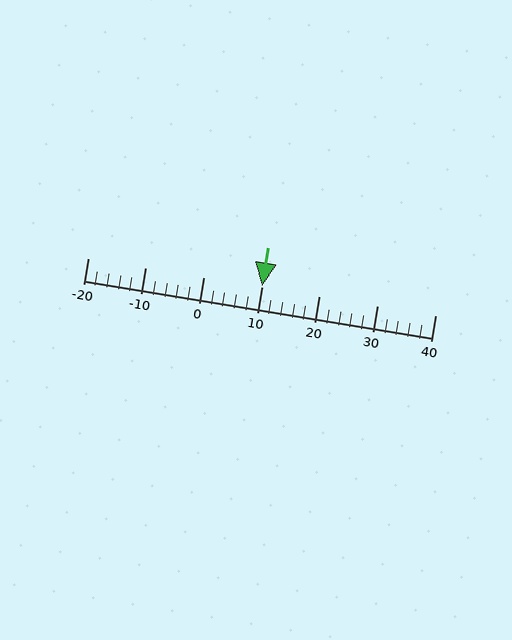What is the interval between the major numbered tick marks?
The major tick marks are spaced 10 units apart.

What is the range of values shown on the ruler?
The ruler shows values from -20 to 40.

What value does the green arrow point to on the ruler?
The green arrow points to approximately 10.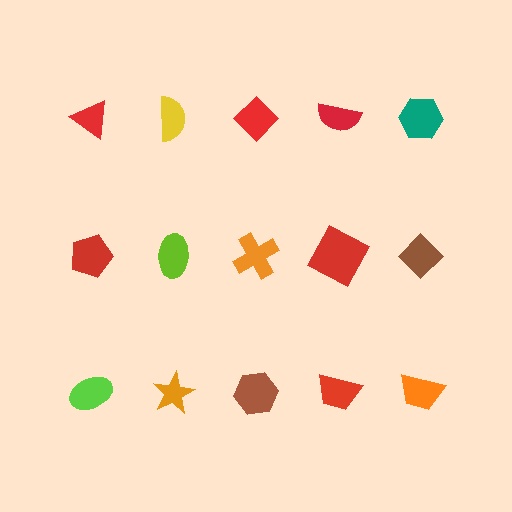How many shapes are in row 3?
5 shapes.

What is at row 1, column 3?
A red diamond.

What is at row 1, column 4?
A red semicircle.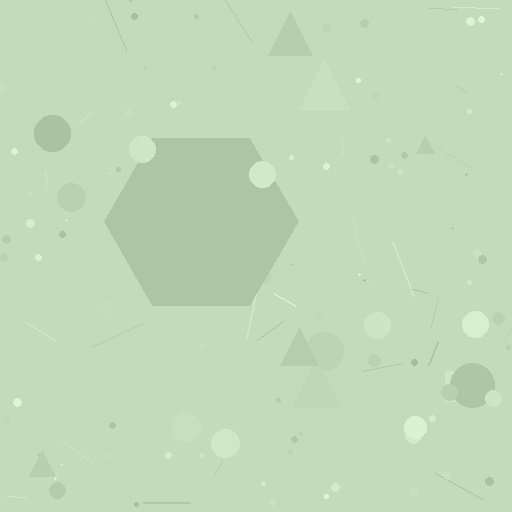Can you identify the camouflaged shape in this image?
The camouflaged shape is a hexagon.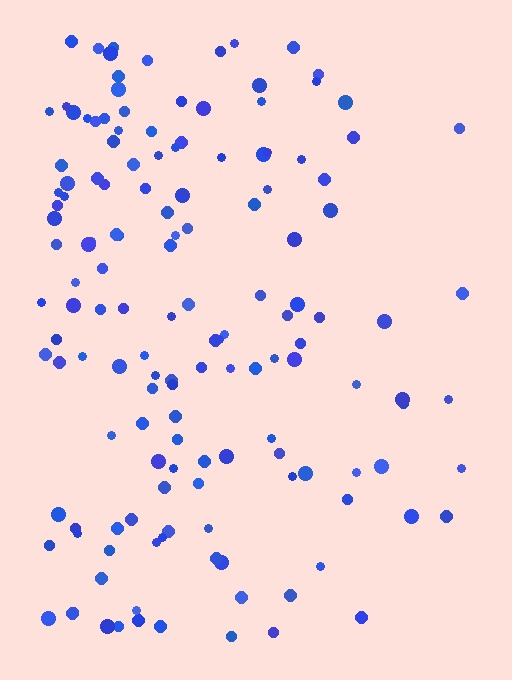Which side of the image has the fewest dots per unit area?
The right.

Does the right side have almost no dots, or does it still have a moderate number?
Still a moderate number, just noticeably fewer than the left.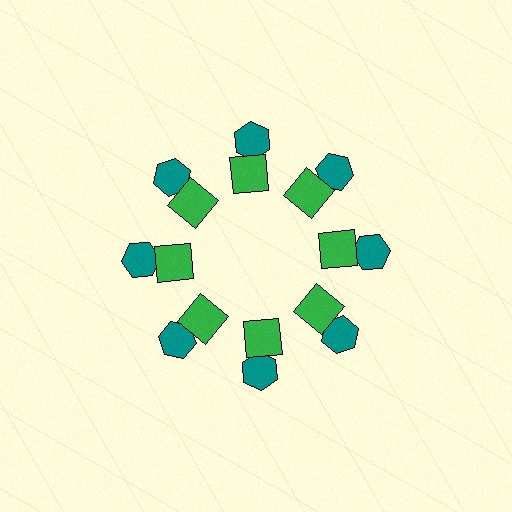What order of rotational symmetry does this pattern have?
This pattern has 8-fold rotational symmetry.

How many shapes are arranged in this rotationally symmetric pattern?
There are 16 shapes, arranged in 8 groups of 2.